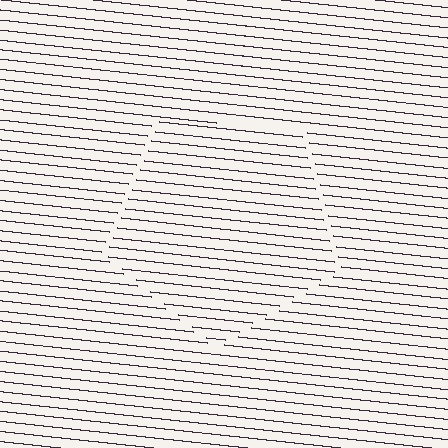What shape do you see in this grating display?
An illusory pentagon. The interior of the shape contains the same grating, shifted by half a period — the contour is defined by the phase discontinuity where line-ends from the inner and outer gratings abut.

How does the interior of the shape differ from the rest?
The interior of the shape contains the same grating, shifted by half a period — the contour is defined by the phase discontinuity where line-ends from the inner and outer gratings abut.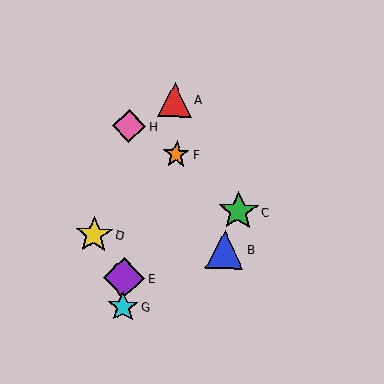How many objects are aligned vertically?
3 objects (E, G, H) are aligned vertically.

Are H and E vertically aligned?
Yes, both are at x≈129.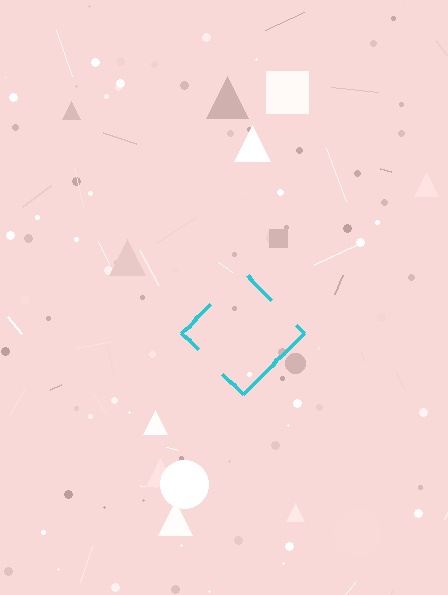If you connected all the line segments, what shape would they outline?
They would outline a diamond.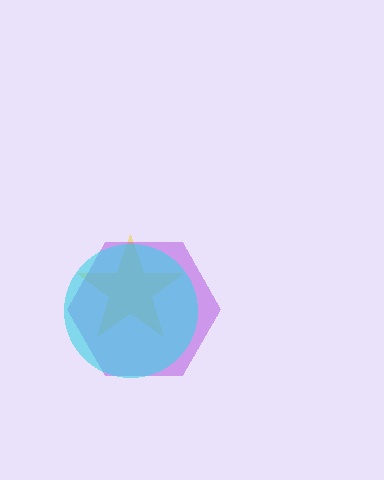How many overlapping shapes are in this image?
There are 3 overlapping shapes in the image.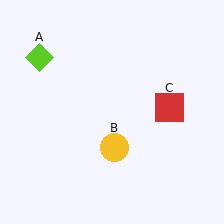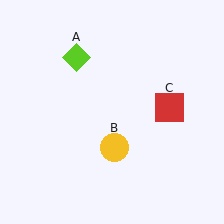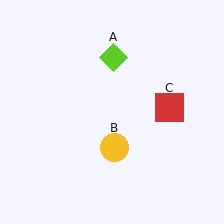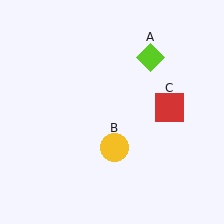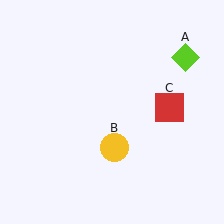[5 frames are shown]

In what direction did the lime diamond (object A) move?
The lime diamond (object A) moved right.